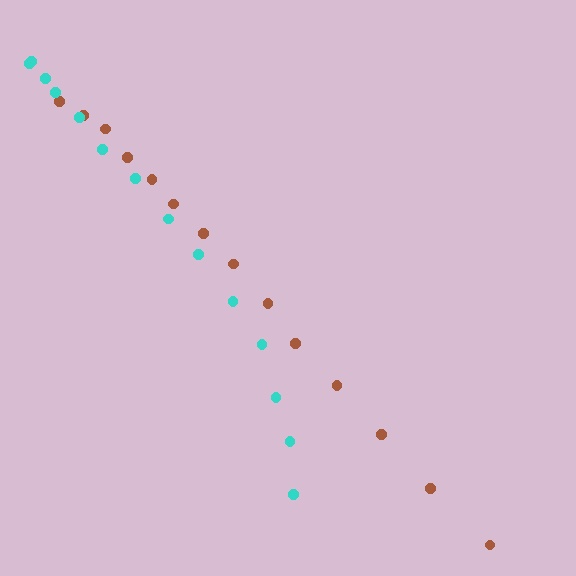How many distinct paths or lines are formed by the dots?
There are 2 distinct paths.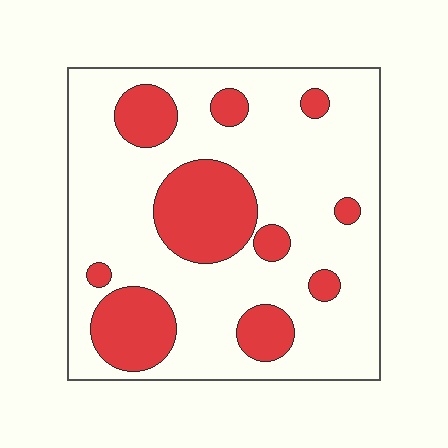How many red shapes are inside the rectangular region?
10.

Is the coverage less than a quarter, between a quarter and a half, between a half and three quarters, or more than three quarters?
Between a quarter and a half.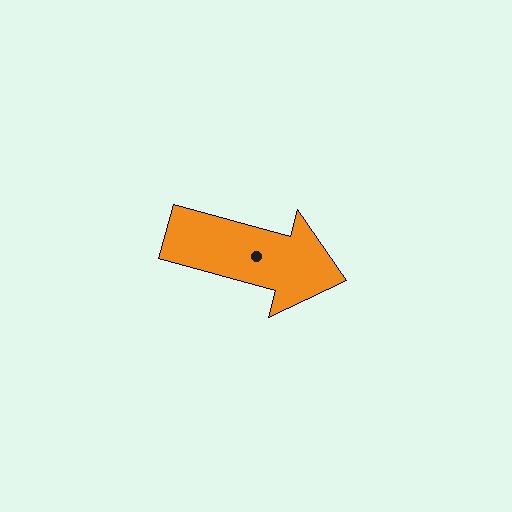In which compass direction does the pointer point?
East.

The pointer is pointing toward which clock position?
Roughly 4 o'clock.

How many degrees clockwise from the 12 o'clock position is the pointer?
Approximately 105 degrees.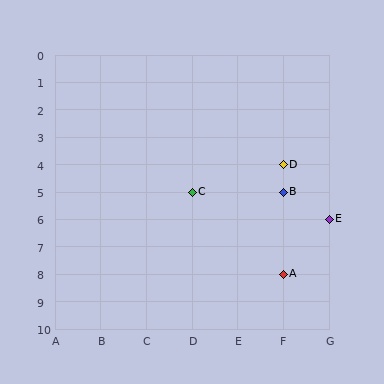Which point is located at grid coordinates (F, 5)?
Point B is at (F, 5).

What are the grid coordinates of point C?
Point C is at grid coordinates (D, 5).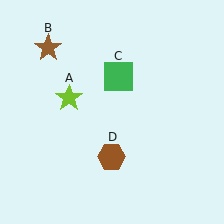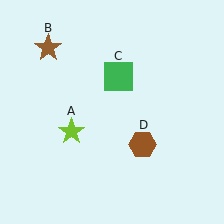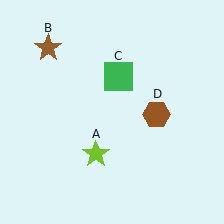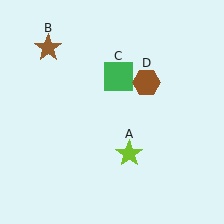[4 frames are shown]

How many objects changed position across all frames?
2 objects changed position: lime star (object A), brown hexagon (object D).